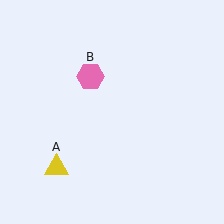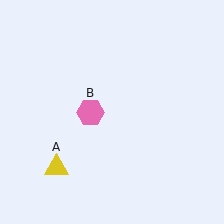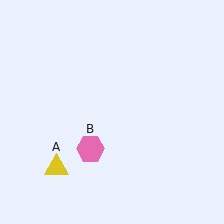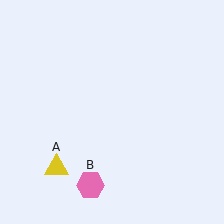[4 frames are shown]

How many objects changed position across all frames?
1 object changed position: pink hexagon (object B).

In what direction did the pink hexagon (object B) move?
The pink hexagon (object B) moved down.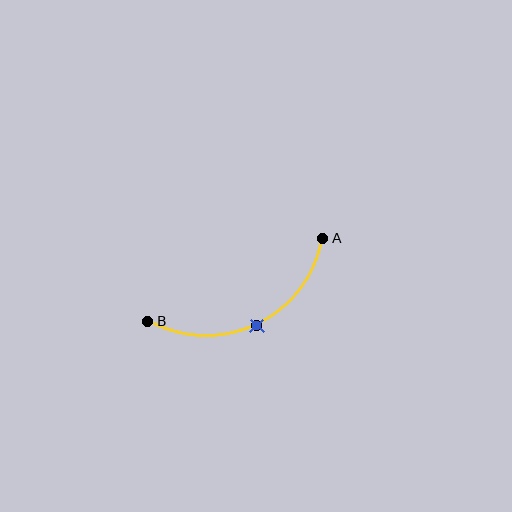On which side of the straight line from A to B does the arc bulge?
The arc bulges below the straight line connecting A and B.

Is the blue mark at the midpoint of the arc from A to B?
Yes. The blue mark lies on the arc at equal arc-length from both A and B — it is the arc midpoint.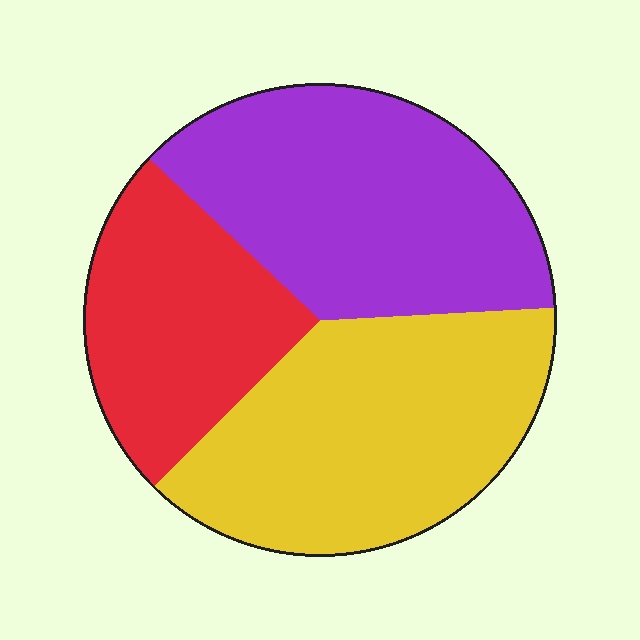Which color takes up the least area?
Red, at roughly 25%.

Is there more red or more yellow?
Yellow.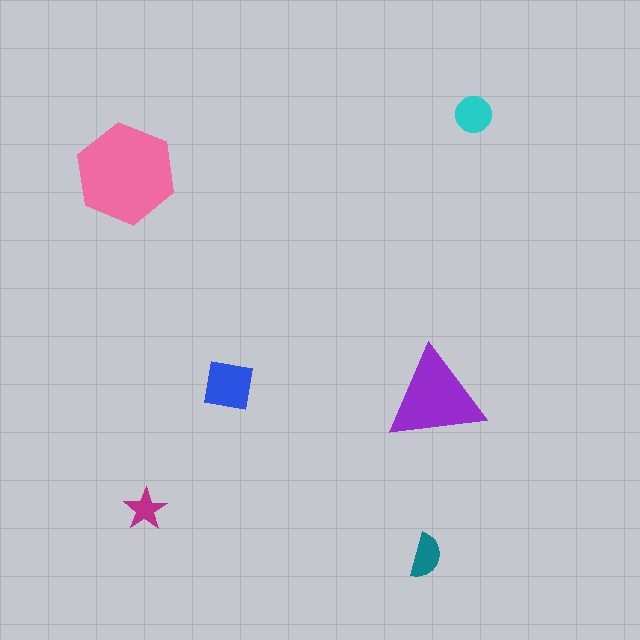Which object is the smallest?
The magenta star.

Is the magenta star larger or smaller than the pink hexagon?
Smaller.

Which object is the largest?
The pink hexagon.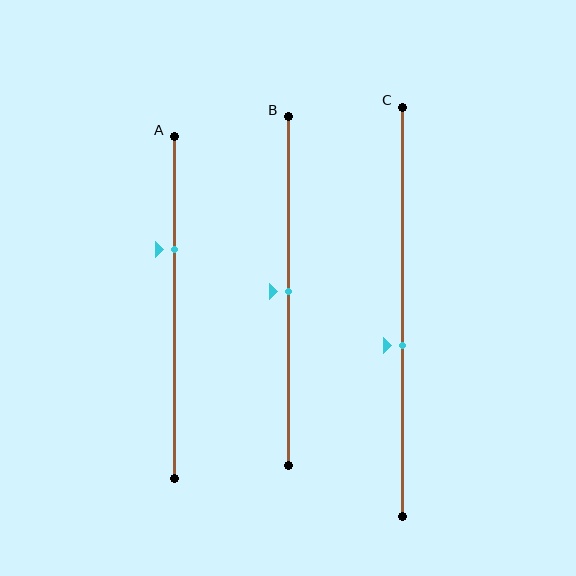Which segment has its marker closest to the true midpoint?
Segment B has its marker closest to the true midpoint.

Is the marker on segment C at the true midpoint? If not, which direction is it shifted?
No, the marker on segment C is shifted downward by about 8% of the segment length.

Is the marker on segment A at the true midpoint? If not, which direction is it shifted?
No, the marker on segment A is shifted upward by about 17% of the segment length.